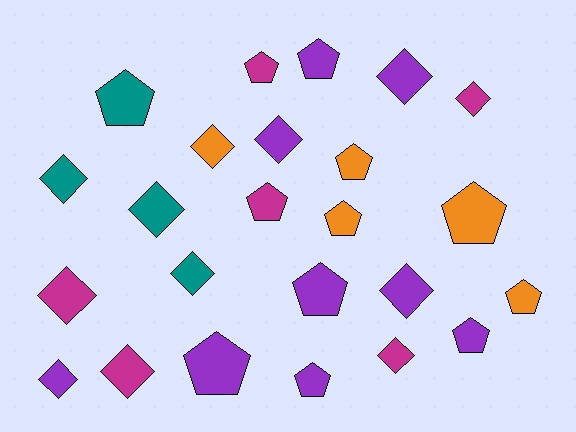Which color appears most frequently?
Purple, with 9 objects.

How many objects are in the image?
There are 24 objects.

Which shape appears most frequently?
Diamond, with 12 objects.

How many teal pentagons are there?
There is 1 teal pentagon.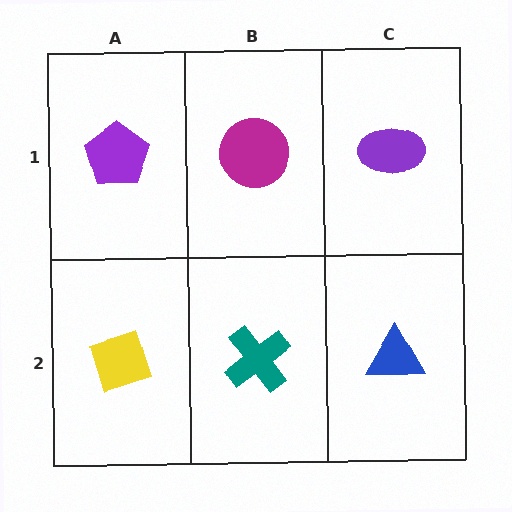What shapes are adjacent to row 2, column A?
A purple pentagon (row 1, column A), a teal cross (row 2, column B).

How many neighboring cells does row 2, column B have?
3.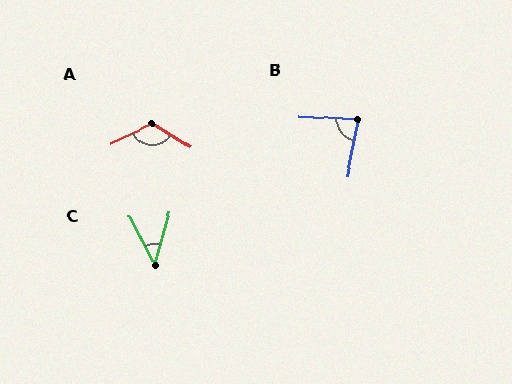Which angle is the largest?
A, at approximately 123 degrees.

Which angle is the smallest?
C, at approximately 42 degrees.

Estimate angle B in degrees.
Approximately 82 degrees.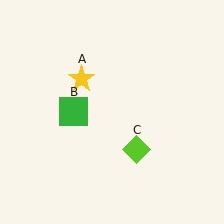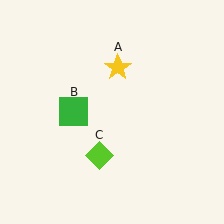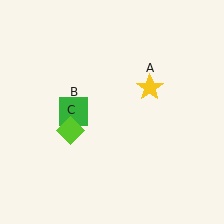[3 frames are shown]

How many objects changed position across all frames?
2 objects changed position: yellow star (object A), lime diamond (object C).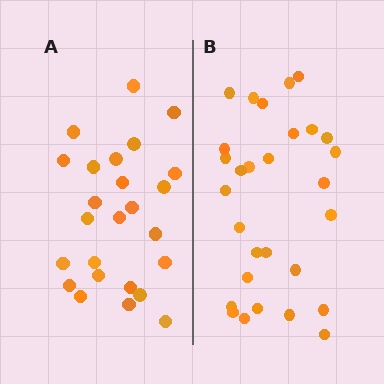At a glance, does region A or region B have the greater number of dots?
Region B (the right region) has more dots.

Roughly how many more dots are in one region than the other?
Region B has about 4 more dots than region A.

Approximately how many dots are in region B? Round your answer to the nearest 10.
About 30 dots. (The exact count is 29, which rounds to 30.)